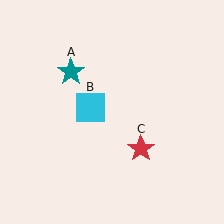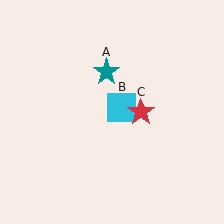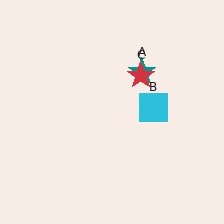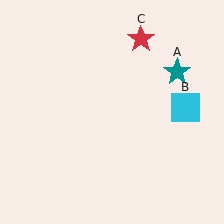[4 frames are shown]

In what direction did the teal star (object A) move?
The teal star (object A) moved right.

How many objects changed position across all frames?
3 objects changed position: teal star (object A), cyan square (object B), red star (object C).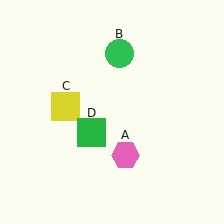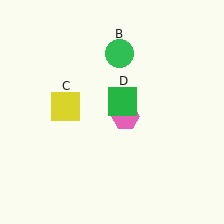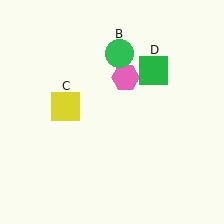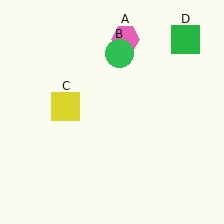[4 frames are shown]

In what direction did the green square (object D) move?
The green square (object D) moved up and to the right.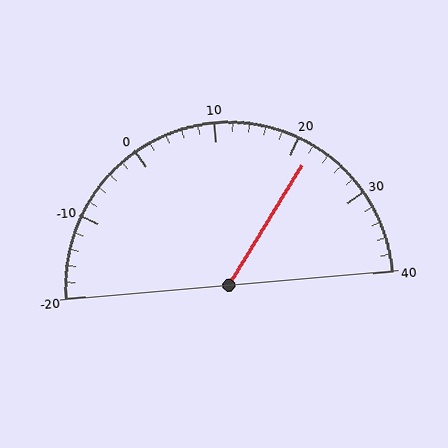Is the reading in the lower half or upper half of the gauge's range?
The reading is in the upper half of the range (-20 to 40).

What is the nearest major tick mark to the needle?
The nearest major tick mark is 20.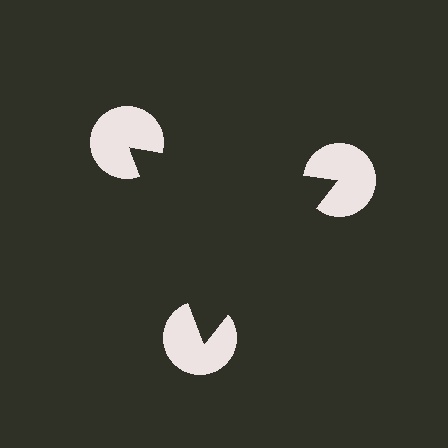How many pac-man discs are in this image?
There are 3 — one at each vertex of the illusory triangle.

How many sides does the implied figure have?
3 sides.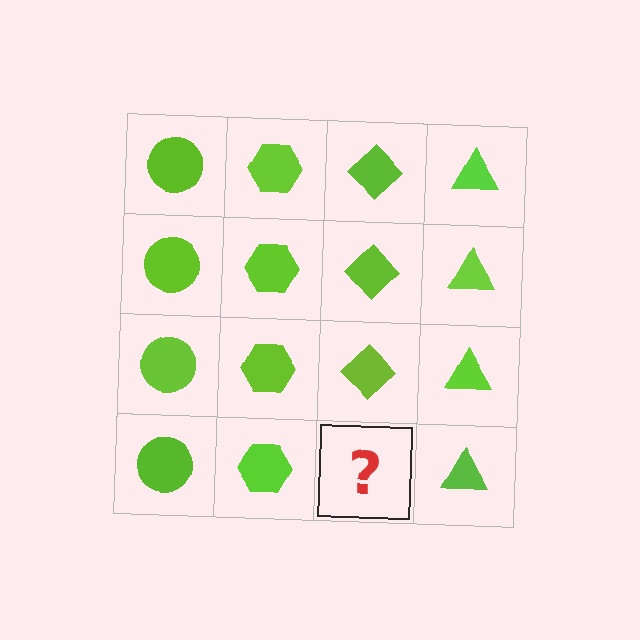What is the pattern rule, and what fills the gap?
The rule is that each column has a consistent shape. The gap should be filled with a lime diamond.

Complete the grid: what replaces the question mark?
The question mark should be replaced with a lime diamond.